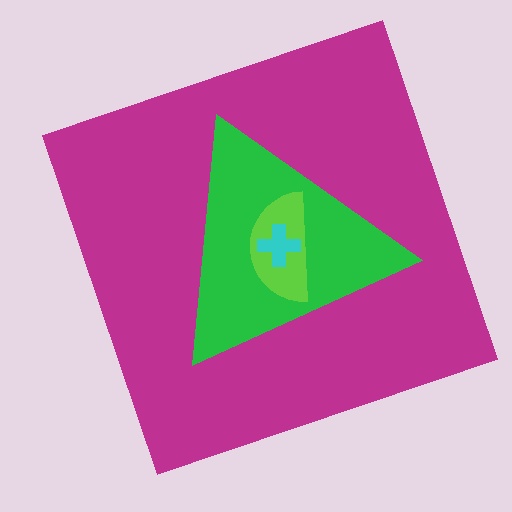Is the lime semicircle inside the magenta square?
Yes.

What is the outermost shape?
The magenta square.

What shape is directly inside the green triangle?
The lime semicircle.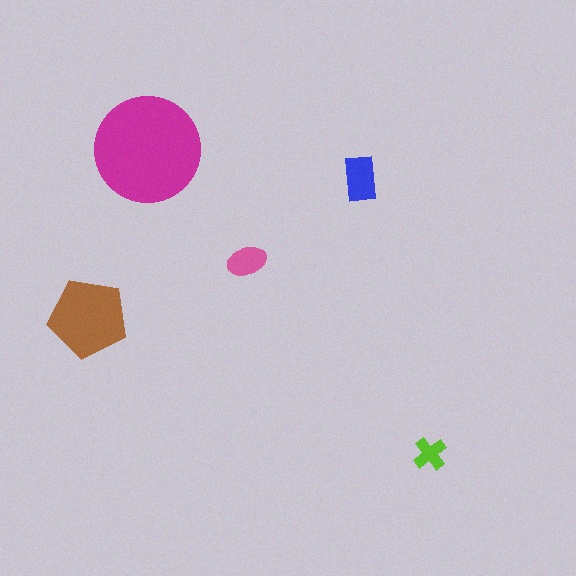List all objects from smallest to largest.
The lime cross, the pink ellipse, the blue rectangle, the brown pentagon, the magenta circle.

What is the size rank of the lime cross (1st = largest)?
5th.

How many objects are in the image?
There are 5 objects in the image.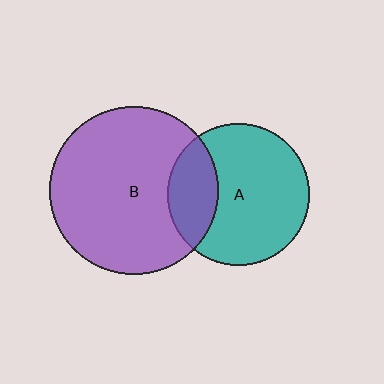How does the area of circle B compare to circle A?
Approximately 1.4 times.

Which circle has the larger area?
Circle B (purple).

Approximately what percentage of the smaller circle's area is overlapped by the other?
Approximately 25%.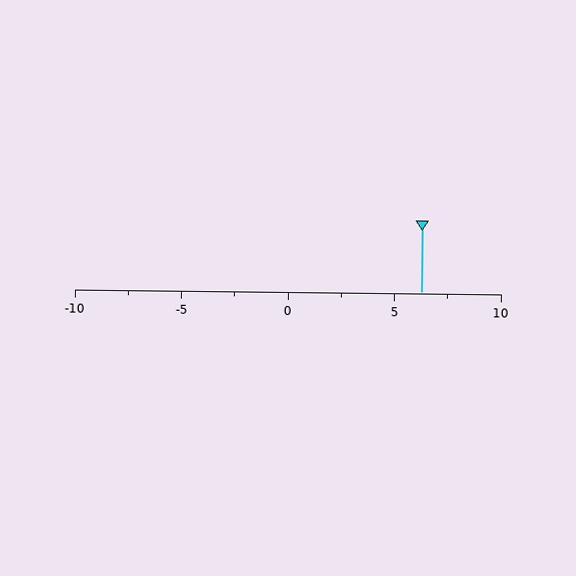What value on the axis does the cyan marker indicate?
The marker indicates approximately 6.2.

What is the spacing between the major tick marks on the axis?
The major ticks are spaced 5 apart.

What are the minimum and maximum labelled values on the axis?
The axis runs from -10 to 10.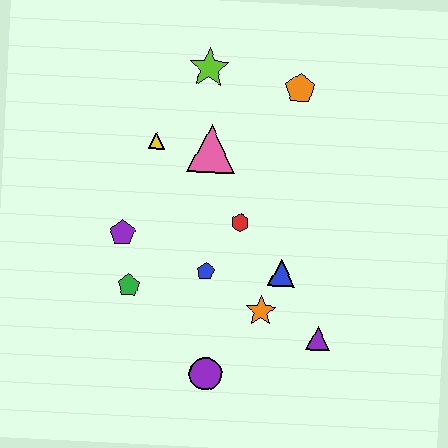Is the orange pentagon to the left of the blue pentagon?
No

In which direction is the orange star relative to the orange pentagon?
The orange star is below the orange pentagon.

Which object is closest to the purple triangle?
The orange star is closest to the purple triangle.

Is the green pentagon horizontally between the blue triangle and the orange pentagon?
No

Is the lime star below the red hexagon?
No